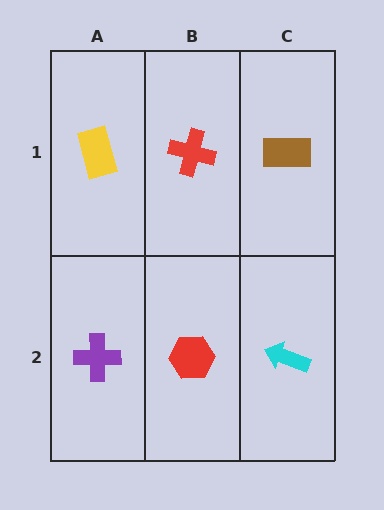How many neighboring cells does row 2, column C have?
2.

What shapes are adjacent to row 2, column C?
A brown rectangle (row 1, column C), a red hexagon (row 2, column B).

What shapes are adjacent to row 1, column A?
A purple cross (row 2, column A), a red cross (row 1, column B).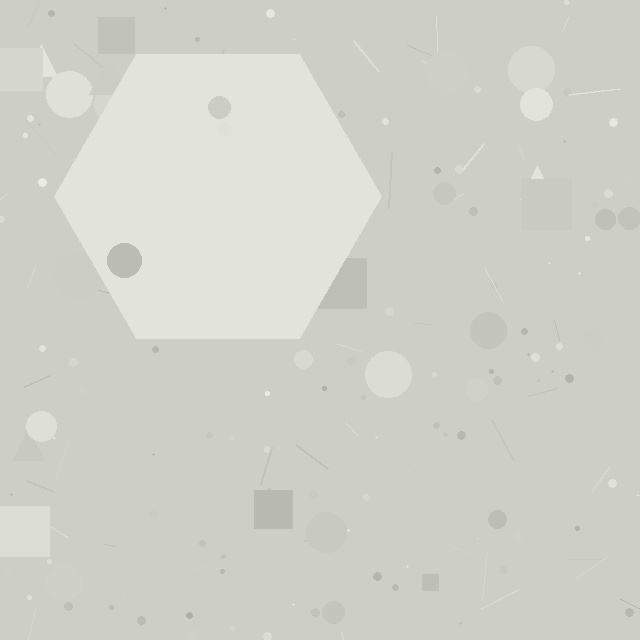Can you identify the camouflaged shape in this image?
The camouflaged shape is a hexagon.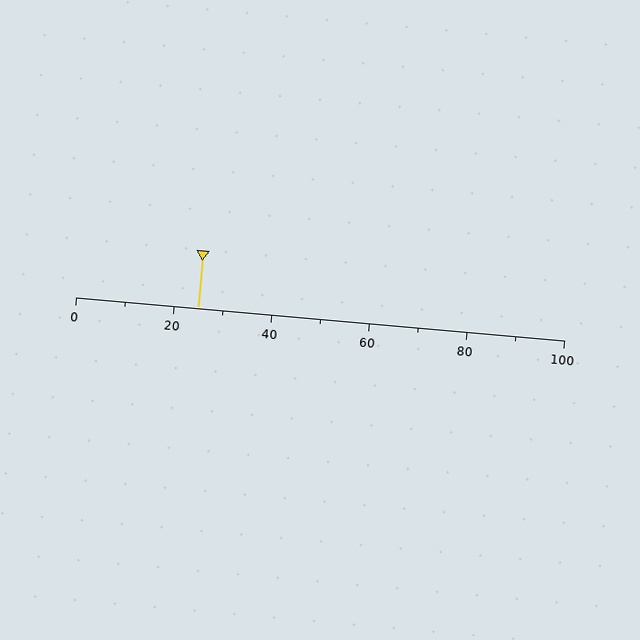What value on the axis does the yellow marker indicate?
The marker indicates approximately 25.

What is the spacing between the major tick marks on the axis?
The major ticks are spaced 20 apart.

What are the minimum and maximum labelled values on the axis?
The axis runs from 0 to 100.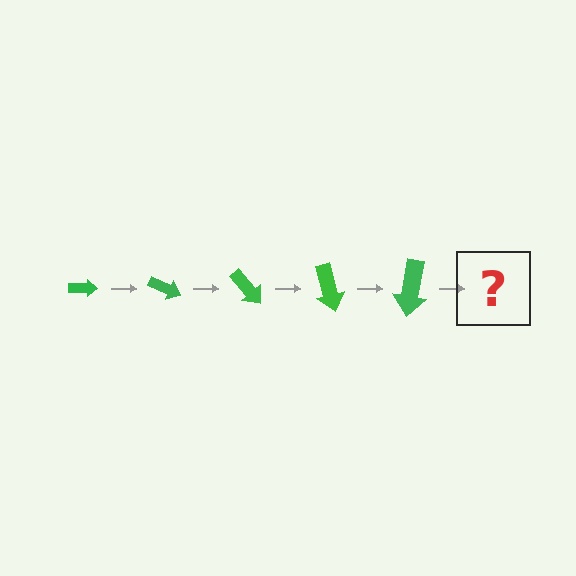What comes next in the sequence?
The next element should be an arrow, larger than the previous one and rotated 125 degrees from the start.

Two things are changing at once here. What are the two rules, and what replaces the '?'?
The two rules are that the arrow grows larger each step and it rotates 25 degrees each step. The '?' should be an arrow, larger than the previous one and rotated 125 degrees from the start.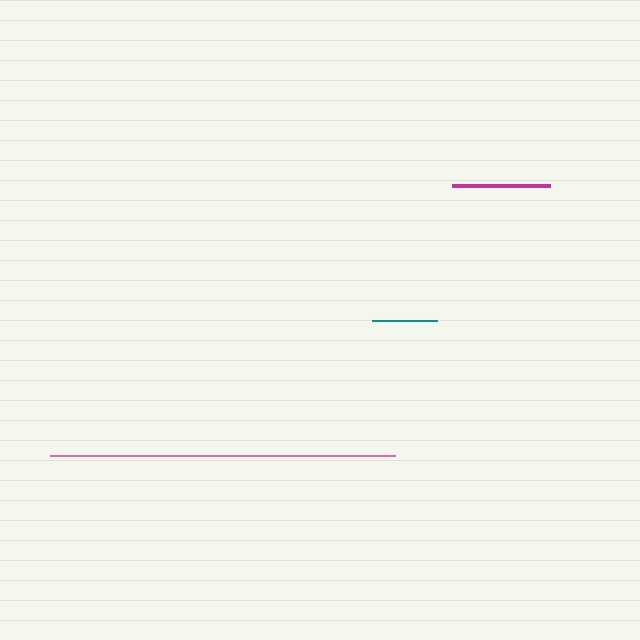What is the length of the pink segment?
The pink segment is approximately 345 pixels long.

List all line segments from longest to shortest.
From longest to shortest: pink, magenta, teal.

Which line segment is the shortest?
The teal line is the shortest at approximately 66 pixels.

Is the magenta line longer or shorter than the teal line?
The magenta line is longer than the teal line.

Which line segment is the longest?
The pink line is the longest at approximately 345 pixels.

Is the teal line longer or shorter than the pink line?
The pink line is longer than the teal line.